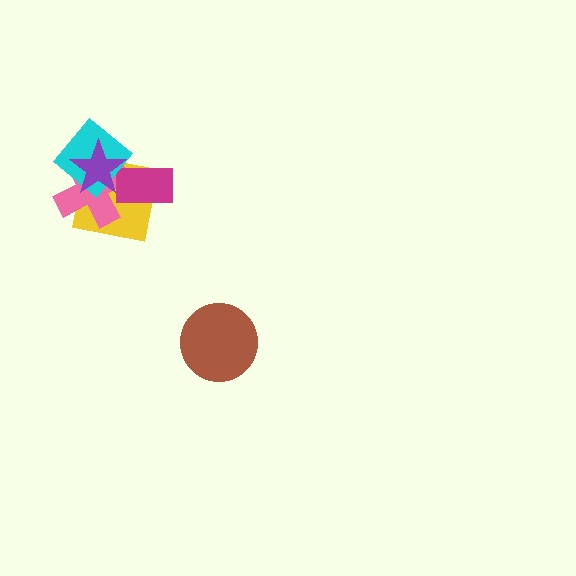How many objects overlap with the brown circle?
0 objects overlap with the brown circle.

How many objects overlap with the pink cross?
4 objects overlap with the pink cross.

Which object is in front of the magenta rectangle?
The purple star is in front of the magenta rectangle.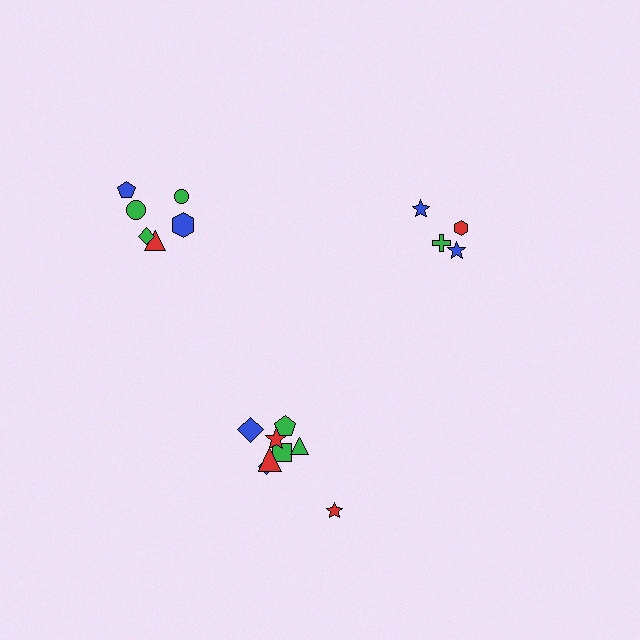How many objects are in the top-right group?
There are 4 objects.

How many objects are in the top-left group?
There are 6 objects.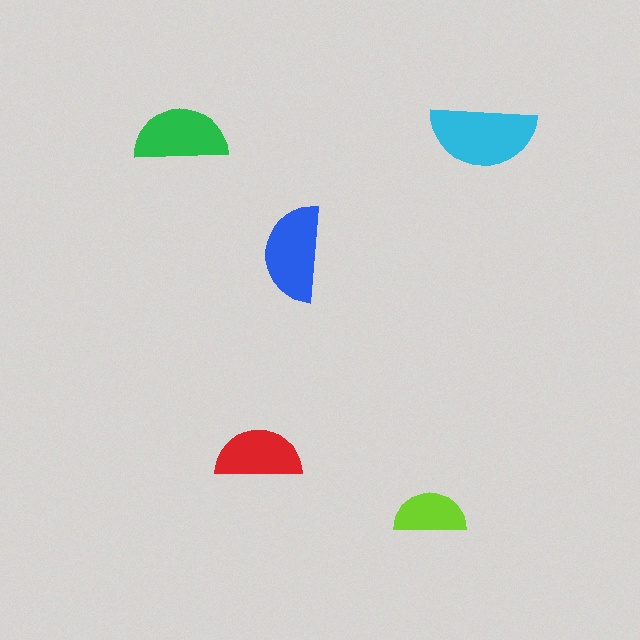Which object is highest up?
The green semicircle is topmost.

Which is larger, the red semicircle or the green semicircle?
The green one.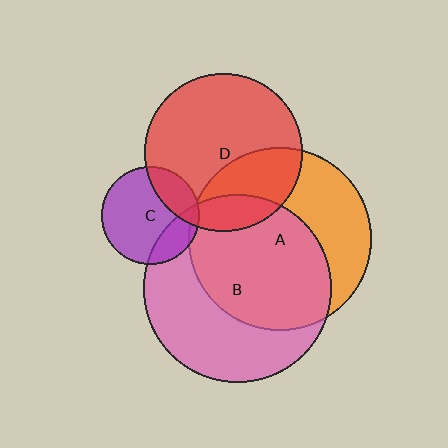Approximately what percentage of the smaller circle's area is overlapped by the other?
Approximately 30%.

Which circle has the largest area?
Circle B (pink).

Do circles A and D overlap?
Yes.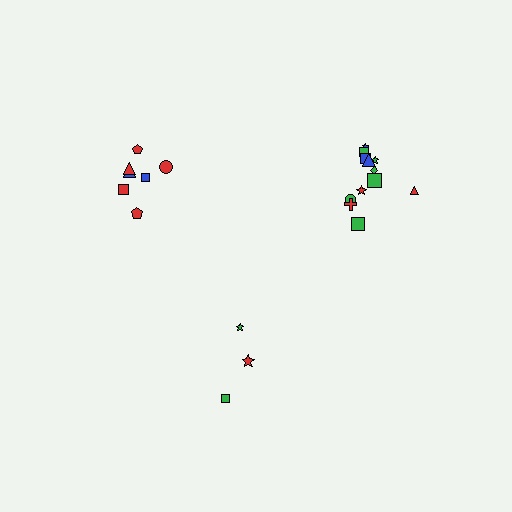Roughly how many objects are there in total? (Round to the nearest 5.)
Roughly 20 objects in total.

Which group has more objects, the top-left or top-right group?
The top-right group.